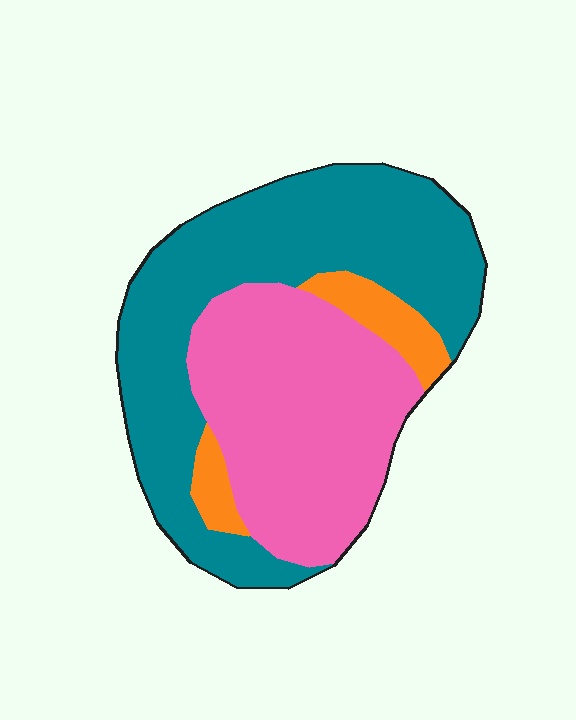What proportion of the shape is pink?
Pink takes up about two fifths (2/5) of the shape.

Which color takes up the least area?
Orange, at roughly 10%.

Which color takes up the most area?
Teal, at roughly 50%.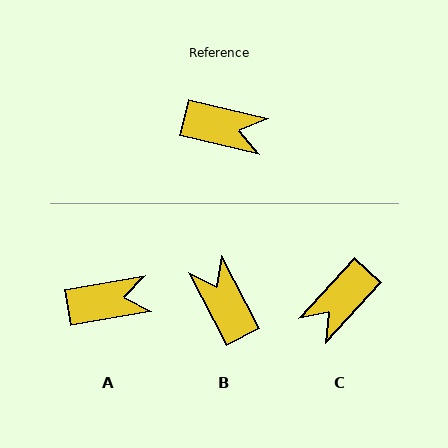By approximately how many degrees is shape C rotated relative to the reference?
Approximately 119 degrees clockwise.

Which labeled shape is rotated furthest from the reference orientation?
B, about 131 degrees away.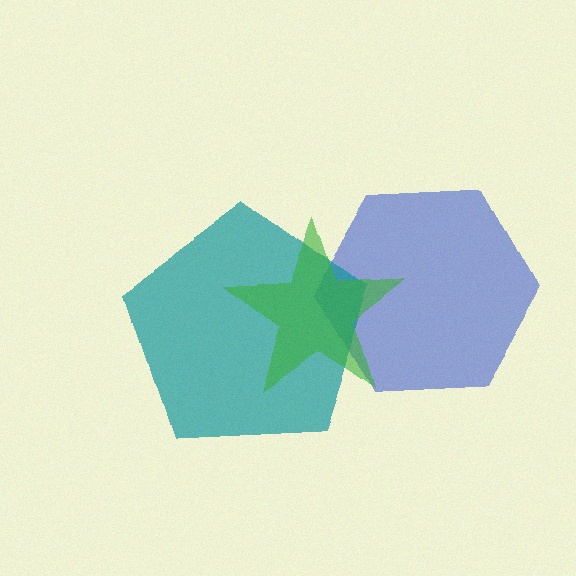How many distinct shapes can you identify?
There are 3 distinct shapes: a blue hexagon, a teal pentagon, a green star.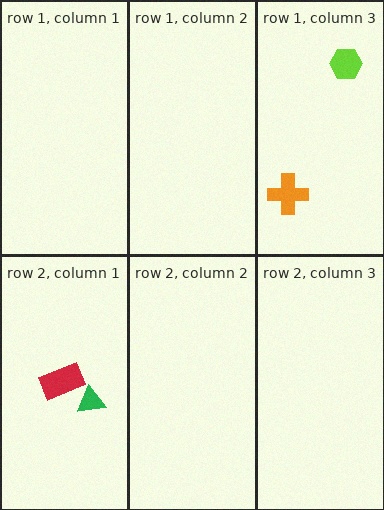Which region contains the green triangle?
The row 2, column 1 region.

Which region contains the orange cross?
The row 1, column 3 region.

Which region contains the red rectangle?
The row 2, column 1 region.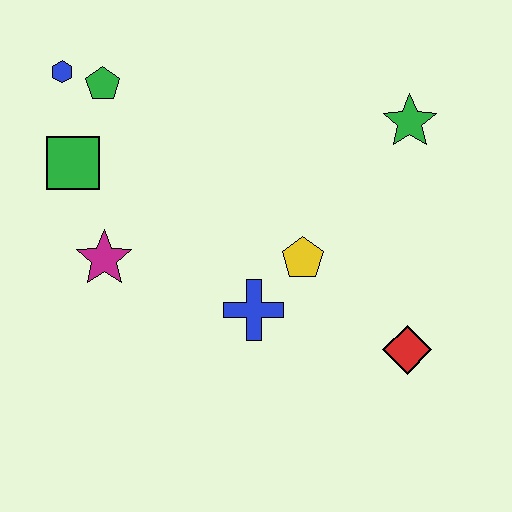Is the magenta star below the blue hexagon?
Yes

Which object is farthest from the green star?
The blue hexagon is farthest from the green star.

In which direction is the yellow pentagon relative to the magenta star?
The yellow pentagon is to the right of the magenta star.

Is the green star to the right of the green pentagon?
Yes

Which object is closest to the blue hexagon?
The green pentagon is closest to the blue hexagon.